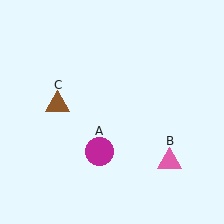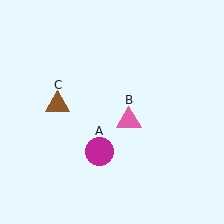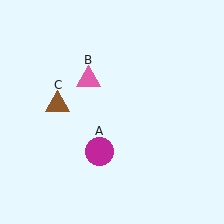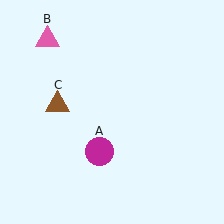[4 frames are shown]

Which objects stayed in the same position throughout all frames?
Magenta circle (object A) and brown triangle (object C) remained stationary.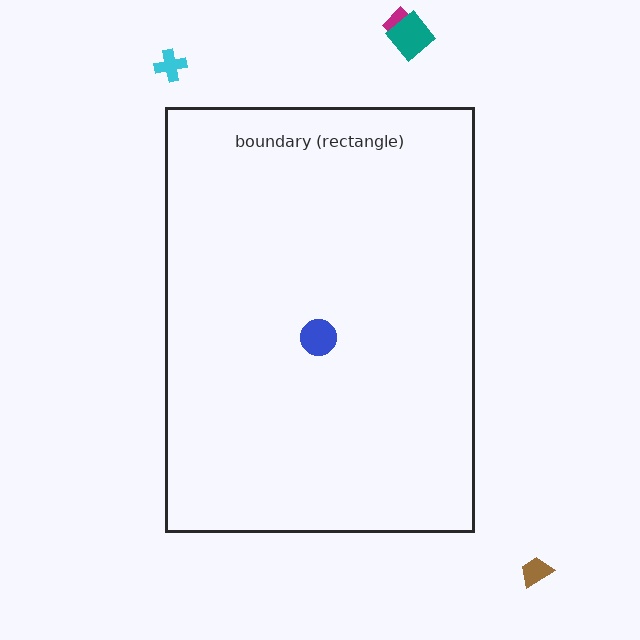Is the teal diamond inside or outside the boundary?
Outside.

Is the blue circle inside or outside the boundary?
Inside.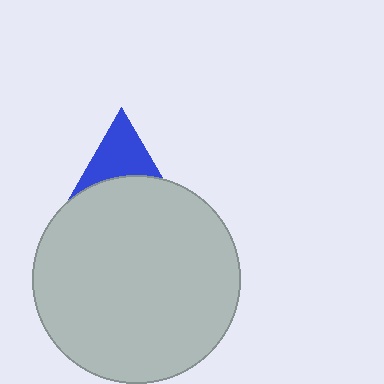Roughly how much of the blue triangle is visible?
About half of it is visible (roughly 49%).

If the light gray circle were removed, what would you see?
You would see the complete blue triangle.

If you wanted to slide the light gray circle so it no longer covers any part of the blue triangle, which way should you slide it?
Slide it down — that is the most direct way to separate the two shapes.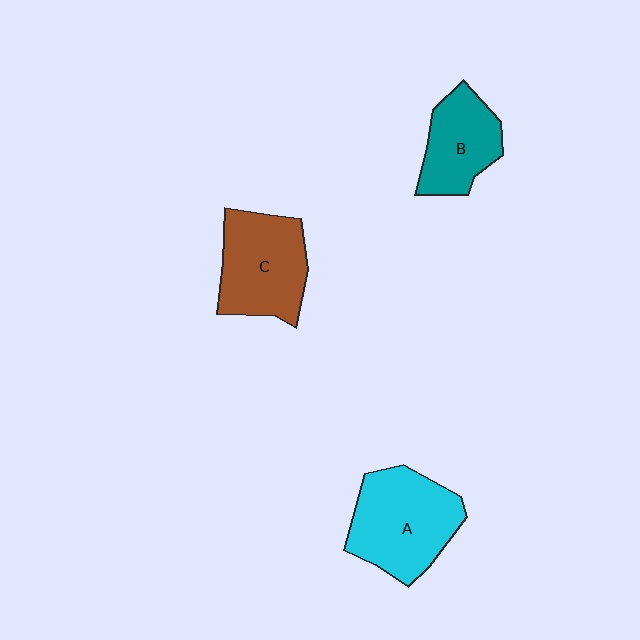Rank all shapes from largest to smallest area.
From largest to smallest: A (cyan), C (brown), B (teal).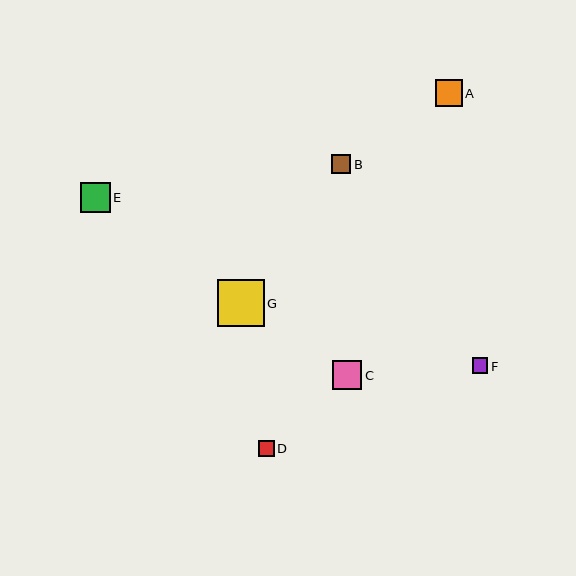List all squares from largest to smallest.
From largest to smallest: G, E, C, A, B, D, F.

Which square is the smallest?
Square F is the smallest with a size of approximately 15 pixels.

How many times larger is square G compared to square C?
Square G is approximately 1.6 times the size of square C.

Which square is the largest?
Square G is the largest with a size of approximately 47 pixels.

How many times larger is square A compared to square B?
Square A is approximately 1.4 times the size of square B.